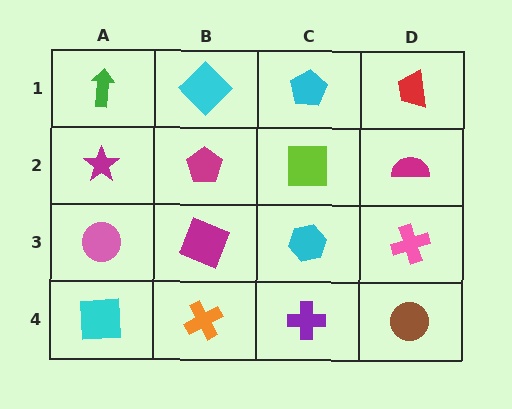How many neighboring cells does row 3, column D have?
3.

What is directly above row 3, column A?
A magenta star.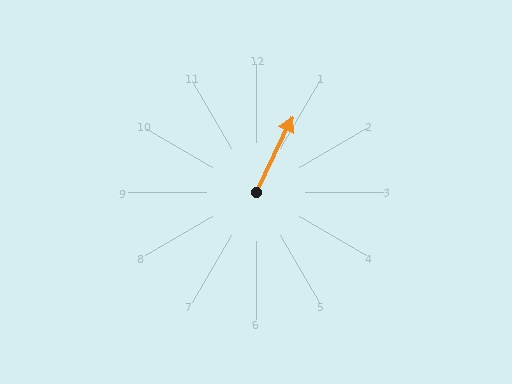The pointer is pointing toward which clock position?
Roughly 1 o'clock.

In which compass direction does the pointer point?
Northeast.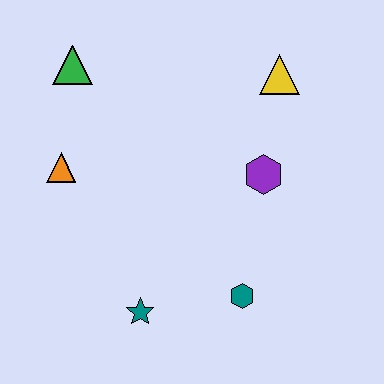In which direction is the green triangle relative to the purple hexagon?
The green triangle is to the left of the purple hexagon.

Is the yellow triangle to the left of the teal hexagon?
No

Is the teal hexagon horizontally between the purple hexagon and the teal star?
Yes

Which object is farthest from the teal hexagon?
The green triangle is farthest from the teal hexagon.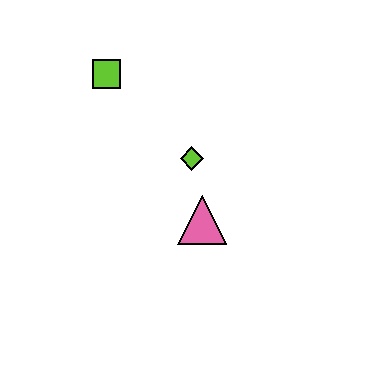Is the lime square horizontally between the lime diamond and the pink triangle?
No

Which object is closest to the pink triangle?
The lime diamond is closest to the pink triangle.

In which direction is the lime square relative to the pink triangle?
The lime square is above the pink triangle.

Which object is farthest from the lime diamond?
The lime square is farthest from the lime diamond.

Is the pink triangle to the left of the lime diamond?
No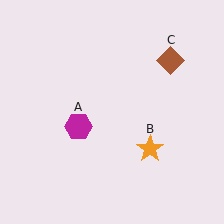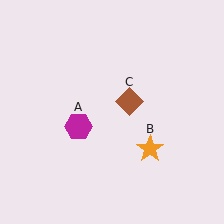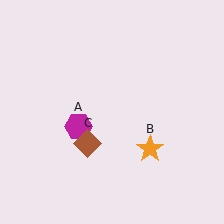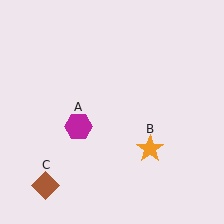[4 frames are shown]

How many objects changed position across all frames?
1 object changed position: brown diamond (object C).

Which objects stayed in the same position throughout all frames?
Magenta hexagon (object A) and orange star (object B) remained stationary.